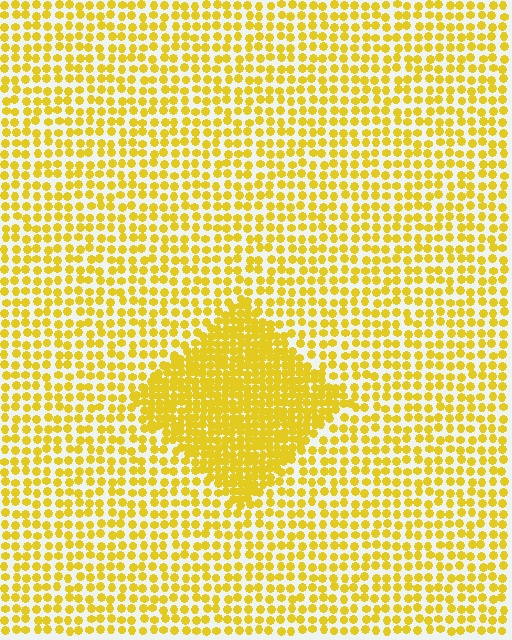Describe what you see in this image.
The image contains small yellow elements arranged at two different densities. A diamond-shaped region is visible where the elements are more densely packed than the surrounding area.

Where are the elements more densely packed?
The elements are more densely packed inside the diamond boundary.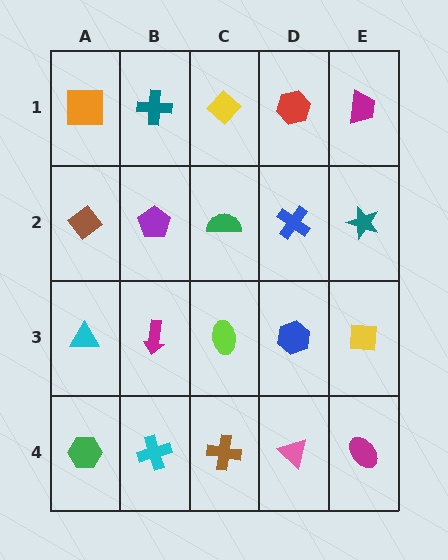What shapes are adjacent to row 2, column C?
A yellow diamond (row 1, column C), a lime ellipse (row 3, column C), a purple pentagon (row 2, column B), a blue cross (row 2, column D).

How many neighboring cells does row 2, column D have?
4.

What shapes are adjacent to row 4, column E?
A yellow square (row 3, column E), a pink triangle (row 4, column D).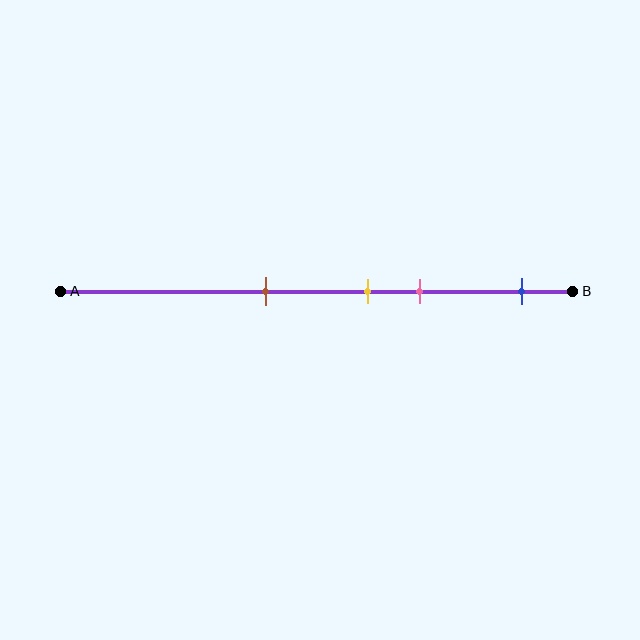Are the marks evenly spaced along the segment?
No, the marks are not evenly spaced.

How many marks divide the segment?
There are 4 marks dividing the segment.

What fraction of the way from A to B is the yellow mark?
The yellow mark is approximately 60% (0.6) of the way from A to B.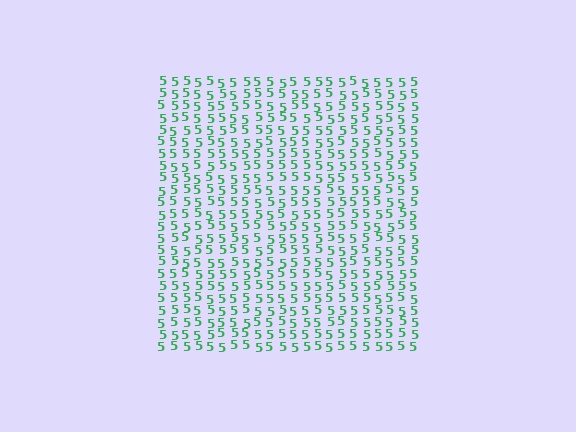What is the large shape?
The large shape is a square.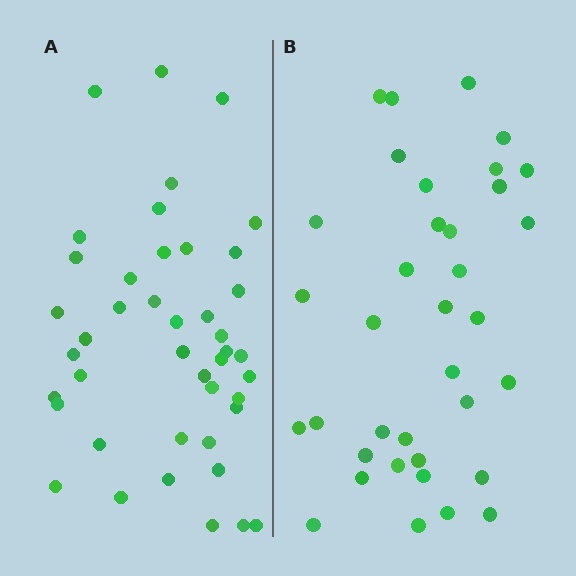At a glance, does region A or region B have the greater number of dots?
Region A (the left region) has more dots.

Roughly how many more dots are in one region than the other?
Region A has roughly 8 or so more dots than region B.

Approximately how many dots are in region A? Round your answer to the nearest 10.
About 40 dots. (The exact count is 43, which rounds to 40.)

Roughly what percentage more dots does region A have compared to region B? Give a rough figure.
About 20% more.